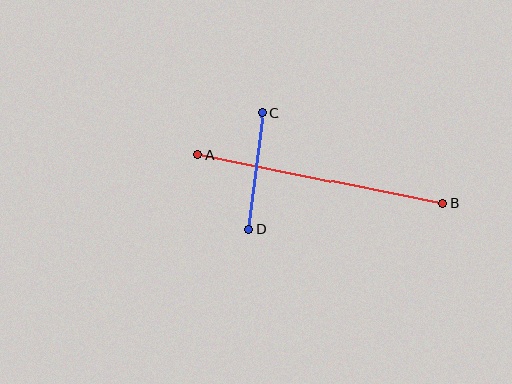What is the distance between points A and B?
The distance is approximately 250 pixels.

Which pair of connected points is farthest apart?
Points A and B are farthest apart.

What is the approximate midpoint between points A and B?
The midpoint is at approximately (320, 179) pixels.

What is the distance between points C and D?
The distance is approximately 117 pixels.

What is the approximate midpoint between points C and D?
The midpoint is at approximately (256, 171) pixels.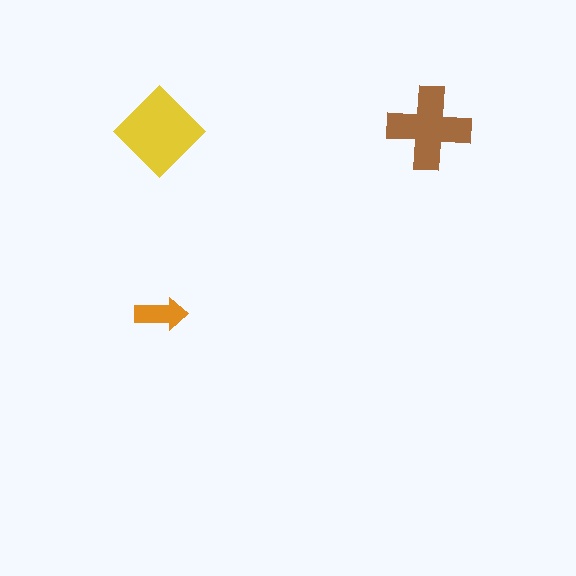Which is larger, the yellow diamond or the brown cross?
The yellow diamond.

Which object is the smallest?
The orange arrow.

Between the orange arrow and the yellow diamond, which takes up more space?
The yellow diamond.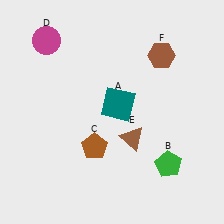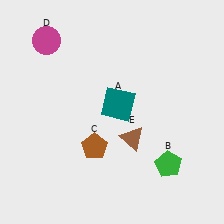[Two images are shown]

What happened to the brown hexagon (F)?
The brown hexagon (F) was removed in Image 2. It was in the top-right area of Image 1.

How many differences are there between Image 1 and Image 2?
There is 1 difference between the two images.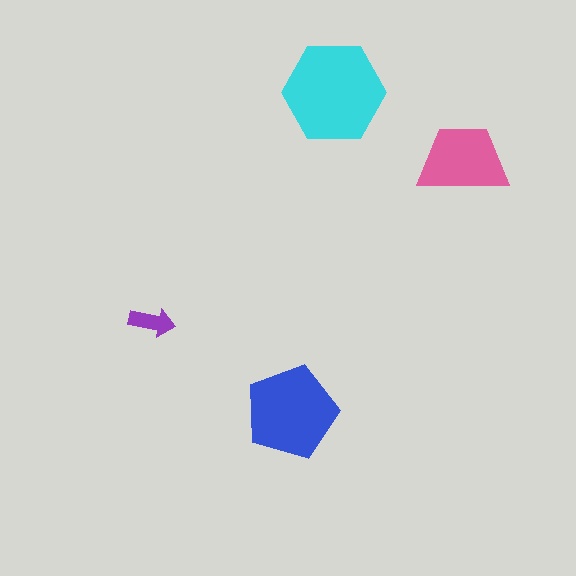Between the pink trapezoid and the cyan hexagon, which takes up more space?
The cyan hexagon.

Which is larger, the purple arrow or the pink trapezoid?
The pink trapezoid.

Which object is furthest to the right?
The pink trapezoid is rightmost.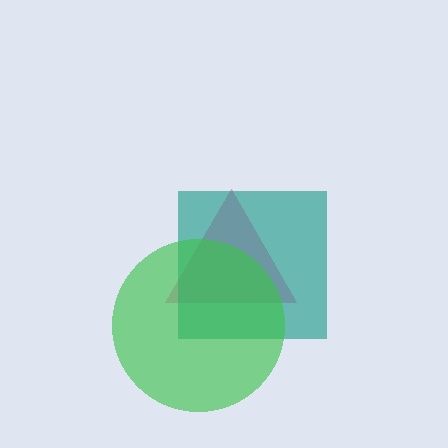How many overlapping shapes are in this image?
There are 3 overlapping shapes in the image.